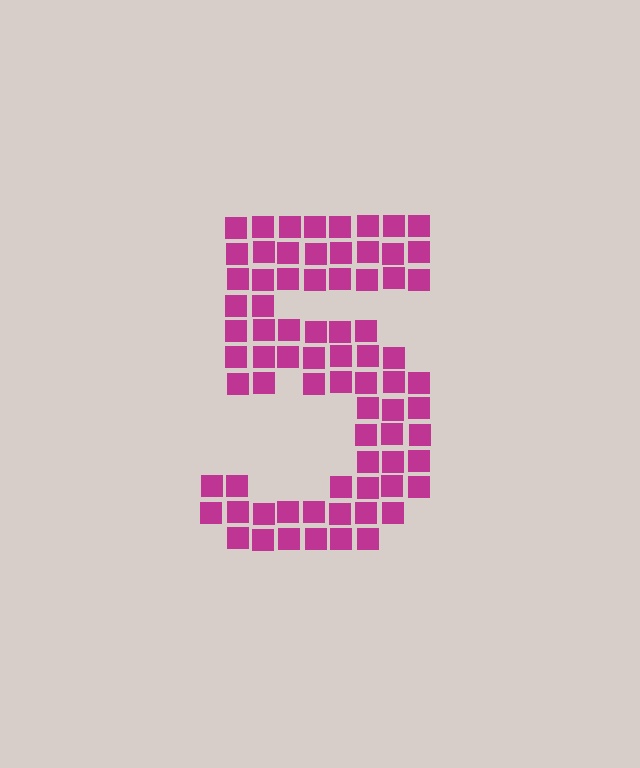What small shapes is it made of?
It is made of small squares.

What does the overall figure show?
The overall figure shows the digit 5.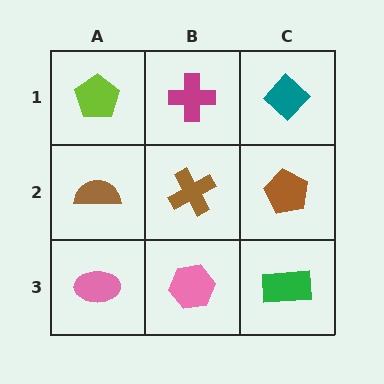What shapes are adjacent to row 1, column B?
A brown cross (row 2, column B), a lime pentagon (row 1, column A), a teal diamond (row 1, column C).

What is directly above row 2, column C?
A teal diamond.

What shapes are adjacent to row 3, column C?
A brown pentagon (row 2, column C), a pink hexagon (row 3, column B).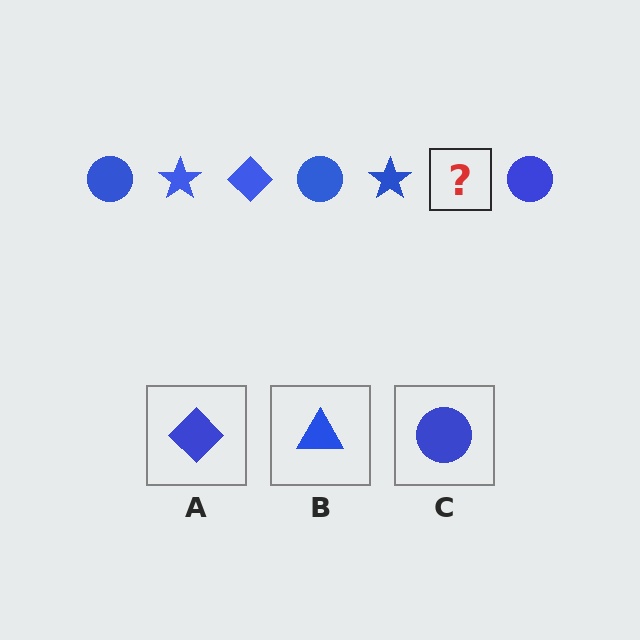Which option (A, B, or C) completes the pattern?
A.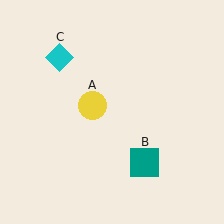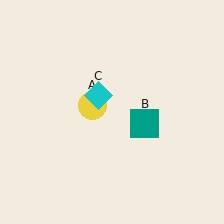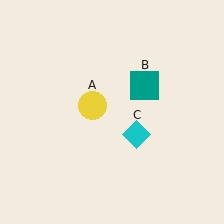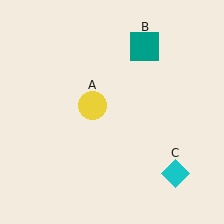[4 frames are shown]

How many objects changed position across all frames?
2 objects changed position: teal square (object B), cyan diamond (object C).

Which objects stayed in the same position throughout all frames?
Yellow circle (object A) remained stationary.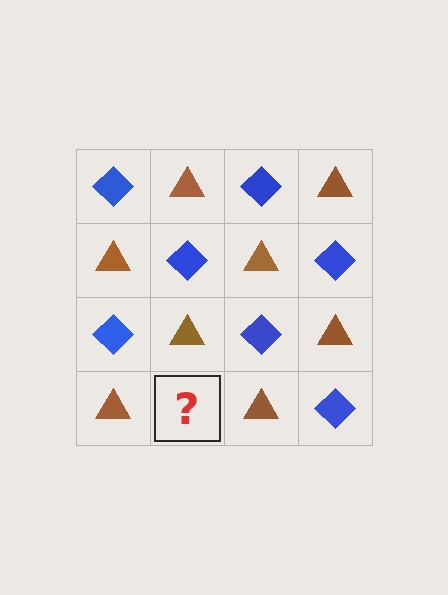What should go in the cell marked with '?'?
The missing cell should contain a blue diamond.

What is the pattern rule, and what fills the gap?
The rule is that it alternates blue diamond and brown triangle in a checkerboard pattern. The gap should be filled with a blue diamond.